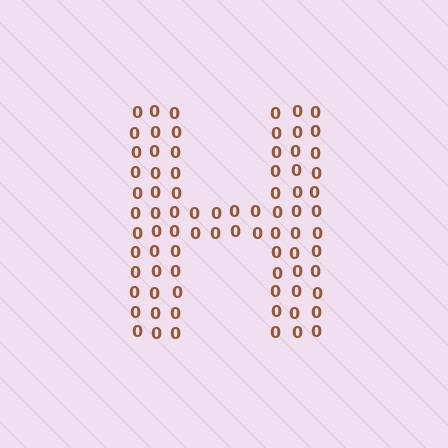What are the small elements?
The small elements are digit 0's.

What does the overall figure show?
The overall figure shows the letter H.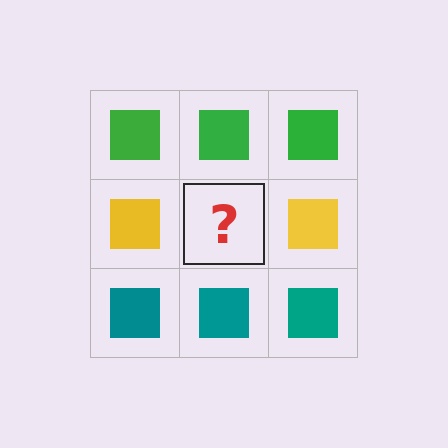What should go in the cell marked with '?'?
The missing cell should contain a yellow square.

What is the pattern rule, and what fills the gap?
The rule is that each row has a consistent color. The gap should be filled with a yellow square.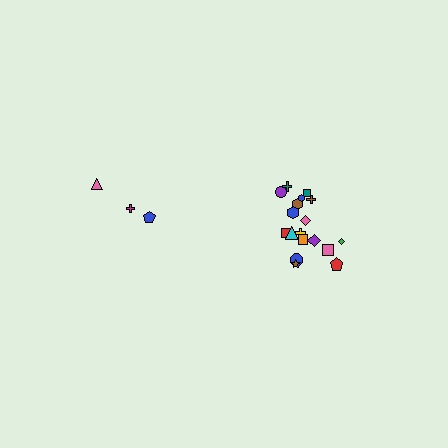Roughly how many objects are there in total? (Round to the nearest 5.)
Roughly 20 objects in total.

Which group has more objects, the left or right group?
The right group.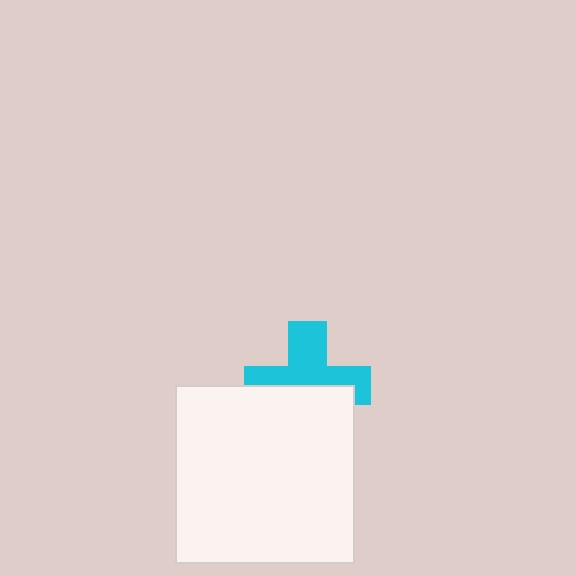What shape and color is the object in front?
The object in front is a white square.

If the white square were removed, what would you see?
You would see the complete cyan cross.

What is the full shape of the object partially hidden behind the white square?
The partially hidden object is a cyan cross.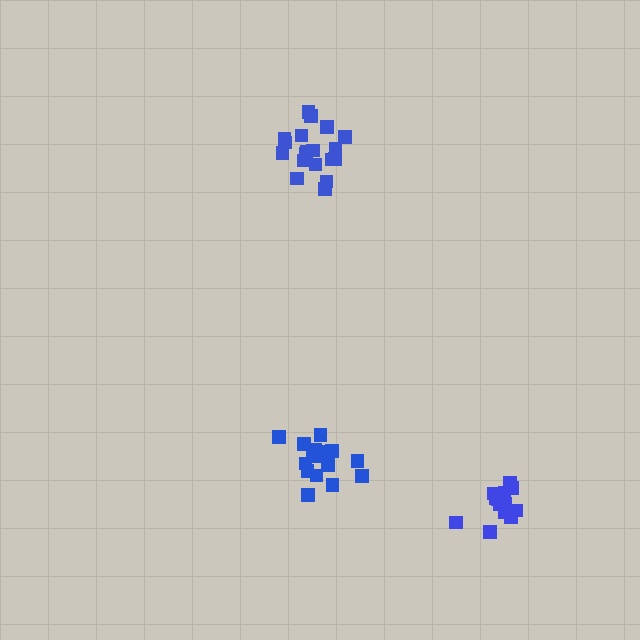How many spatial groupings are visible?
There are 3 spatial groupings.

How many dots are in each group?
Group 1: 16 dots, Group 2: 15 dots, Group 3: 19 dots (50 total).